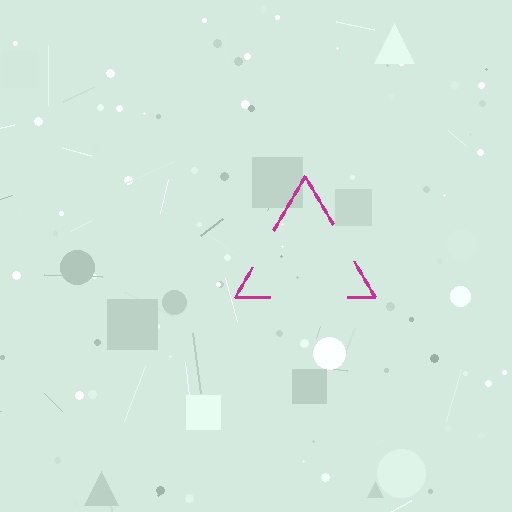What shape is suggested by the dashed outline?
The dashed outline suggests a triangle.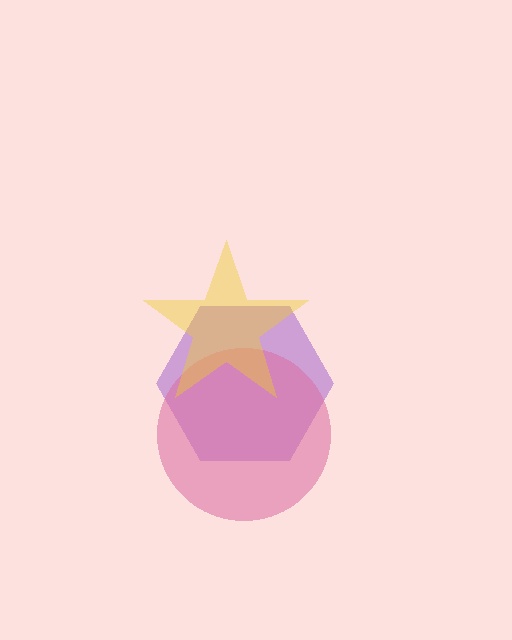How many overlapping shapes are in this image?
There are 3 overlapping shapes in the image.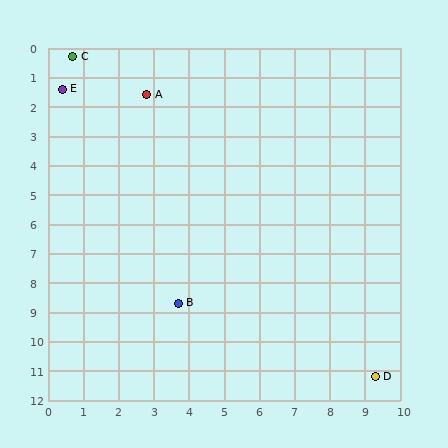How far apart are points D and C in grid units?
Points D and C are about 13.9 grid units apart.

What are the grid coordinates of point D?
Point D is at approximately (9.3, 11.2).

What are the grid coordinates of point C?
Point C is at approximately (0.7, 0.3).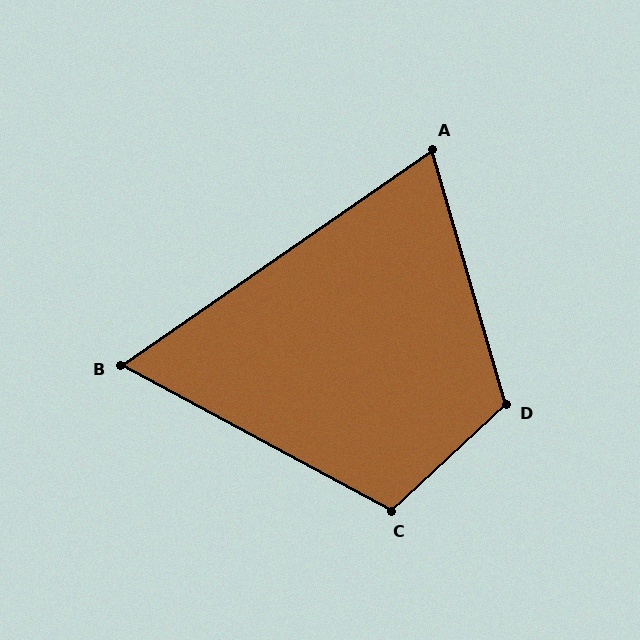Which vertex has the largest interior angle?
D, at approximately 117 degrees.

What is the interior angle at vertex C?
Approximately 109 degrees (obtuse).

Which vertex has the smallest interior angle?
B, at approximately 63 degrees.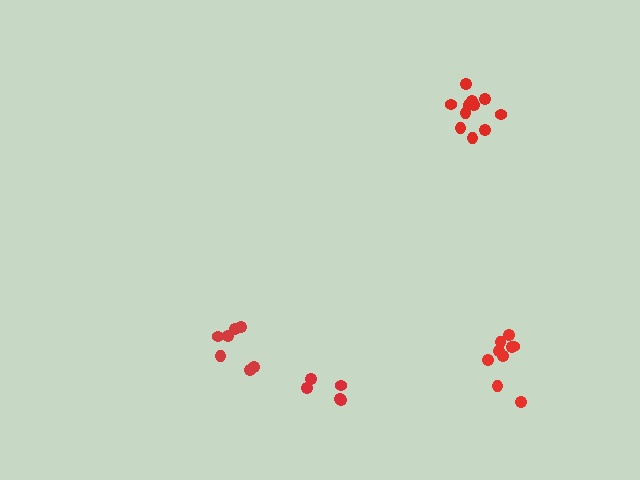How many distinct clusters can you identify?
There are 4 distinct clusters.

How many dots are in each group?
Group 1: 7 dots, Group 2: 11 dots, Group 3: 9 dots, Group 4: 5 dots (32 total).